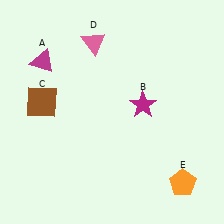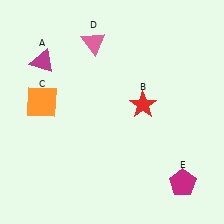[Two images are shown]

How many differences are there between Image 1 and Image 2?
There are 3 differences between the two images.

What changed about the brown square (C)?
In Image 1, C is brown. In Image 2, it changed to orange.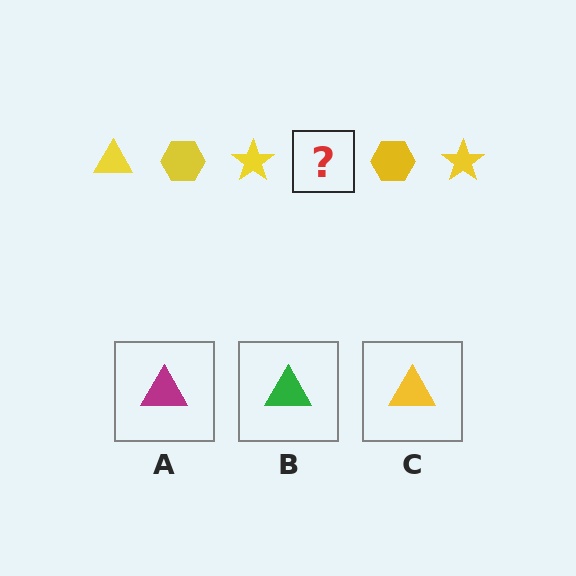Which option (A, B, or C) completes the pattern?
C.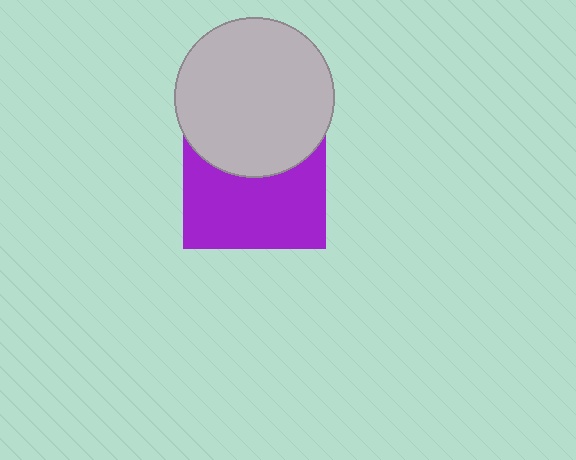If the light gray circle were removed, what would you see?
You would see the complete purple square.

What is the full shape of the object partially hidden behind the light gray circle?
The partially hidden object is a purple square.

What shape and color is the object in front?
The object in front is a light gray circle.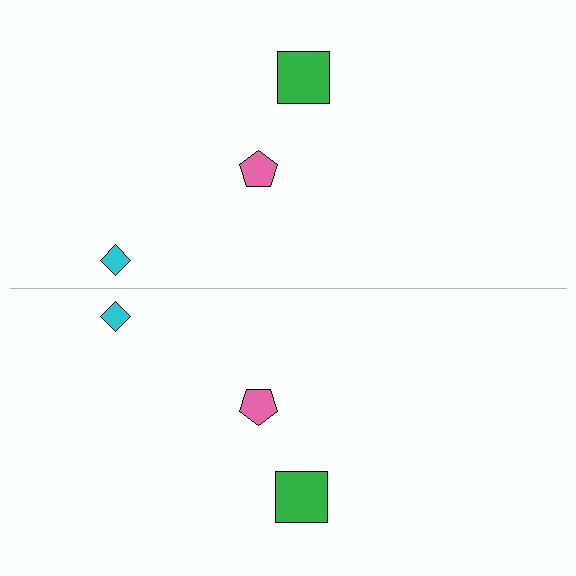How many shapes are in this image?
There are 6 shapes in this image.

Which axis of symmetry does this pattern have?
The pattern has a horizontal axis of symmetry running through the center of the image.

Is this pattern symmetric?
Yes, this pattern has bilateral (reflection) symmetry.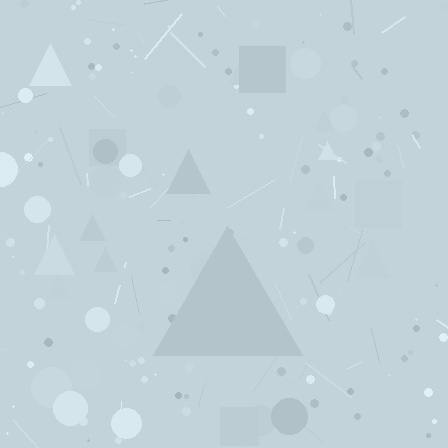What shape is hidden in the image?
A triangle is hidden in the image.